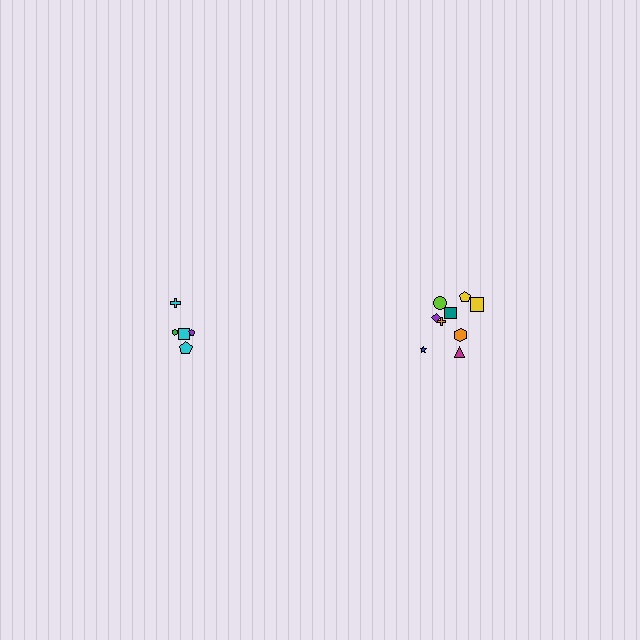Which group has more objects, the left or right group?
The right group.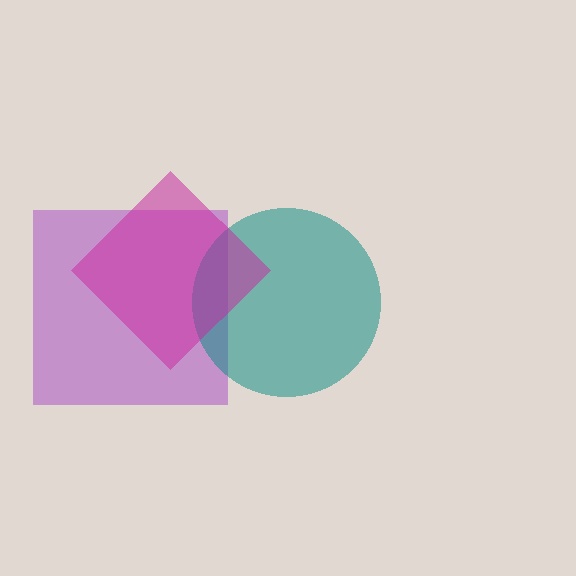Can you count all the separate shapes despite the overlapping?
Yes, there are 3 separate shapes.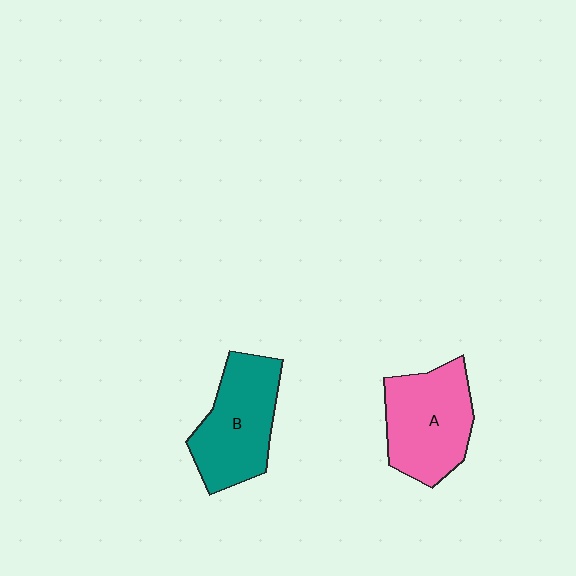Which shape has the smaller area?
Shape B (teal).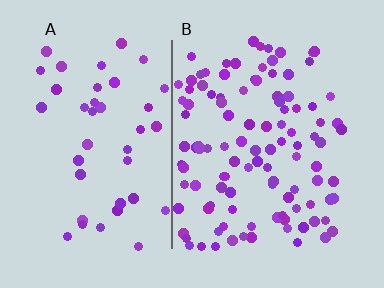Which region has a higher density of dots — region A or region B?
B (the right).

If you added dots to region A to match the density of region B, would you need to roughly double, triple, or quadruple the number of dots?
Approximately triple.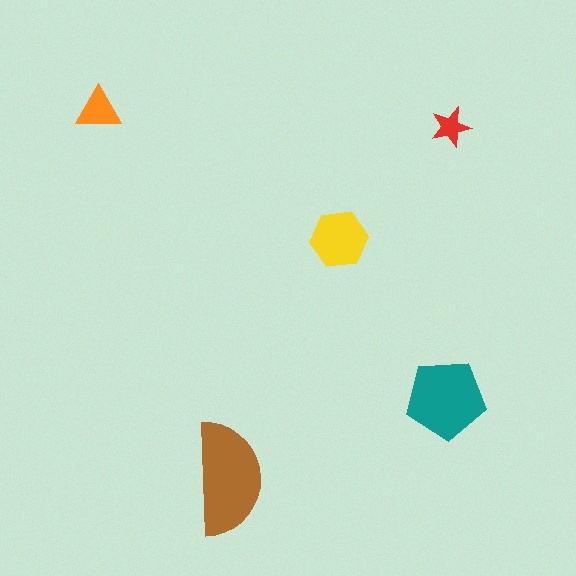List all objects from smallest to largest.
The red star, the orange triangle, the yellow hexagon, the teal pentagon, the brown semicircle.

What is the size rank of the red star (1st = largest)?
5th.